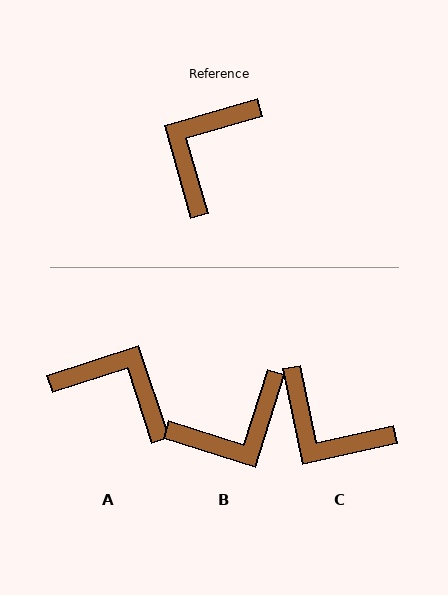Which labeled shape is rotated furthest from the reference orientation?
B, about 147 degrees away.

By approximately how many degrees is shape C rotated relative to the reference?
Approximately 86 degrees counter-clockwise.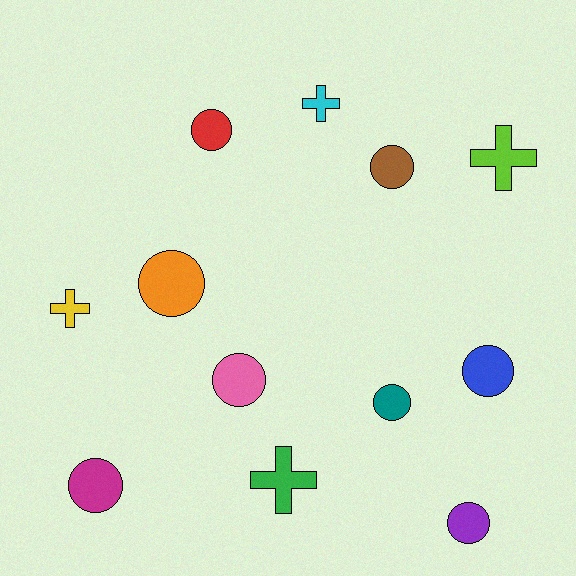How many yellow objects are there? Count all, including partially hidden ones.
There is 1 yellow object.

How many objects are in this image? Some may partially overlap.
There are 12 objects.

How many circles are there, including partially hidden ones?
There are 8 circles.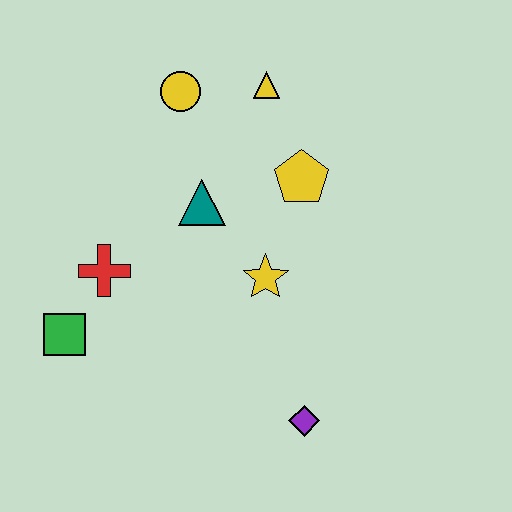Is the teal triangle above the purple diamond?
Yes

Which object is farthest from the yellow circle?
The purple diamond is farthest from the yellow circle.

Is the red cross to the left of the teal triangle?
Yes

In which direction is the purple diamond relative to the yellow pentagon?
The purple diamond is below the yellow pentagon.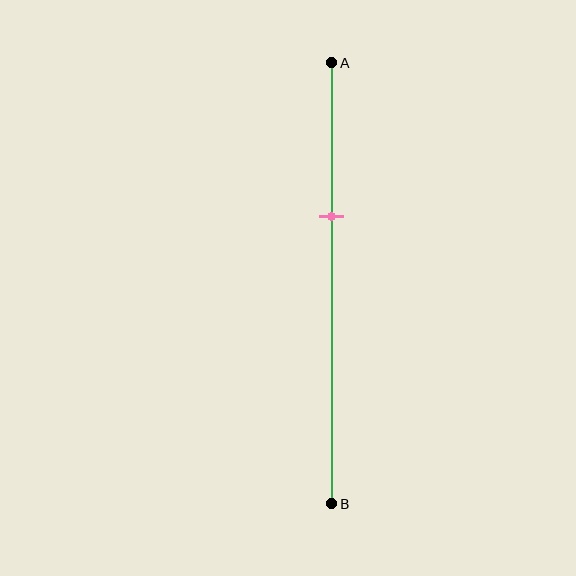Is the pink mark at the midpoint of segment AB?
No, the mark is at about 35% from A, not at the 50% midpoint.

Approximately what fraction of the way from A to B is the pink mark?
The pink mark is approximately 35% of the way from A to B.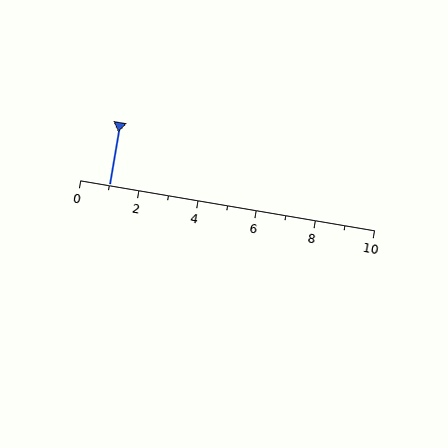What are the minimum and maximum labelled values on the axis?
The axis runs from 0 to 10.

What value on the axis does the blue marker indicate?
The marker indicates approximately 1.